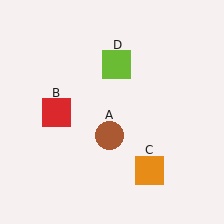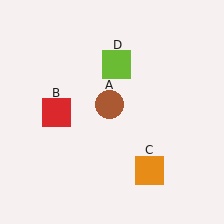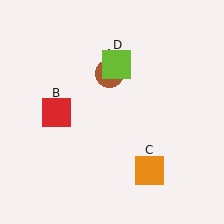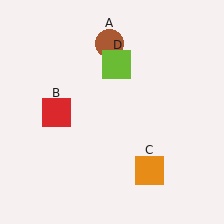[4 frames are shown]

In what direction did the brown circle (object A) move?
The brown circle (object A) moved up.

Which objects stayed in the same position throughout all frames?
Red square (object B) and orange square (object C) and lime square (object D) remained stationary.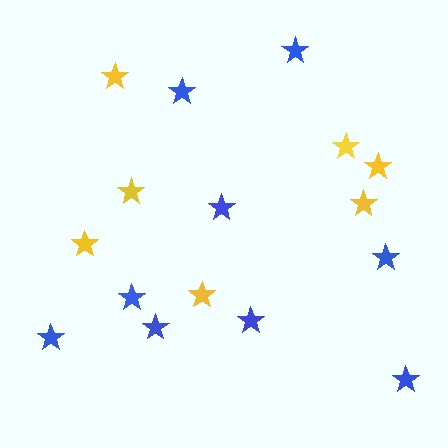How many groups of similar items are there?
There are 2 groups: one group of blue stars (9) and one group of yellow stars (7).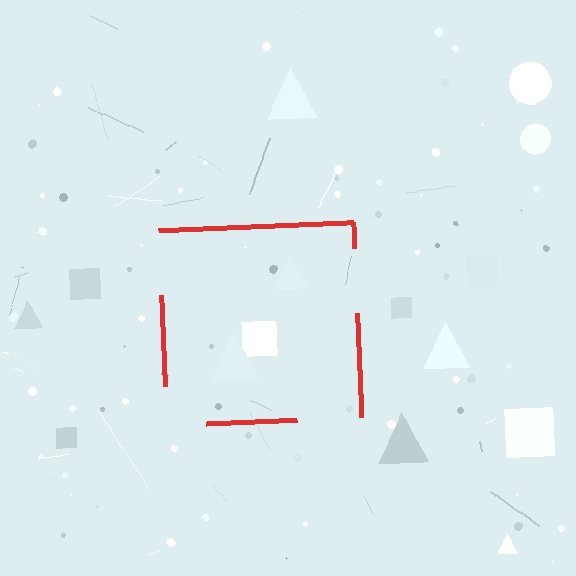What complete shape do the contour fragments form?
The contour fragments form a square.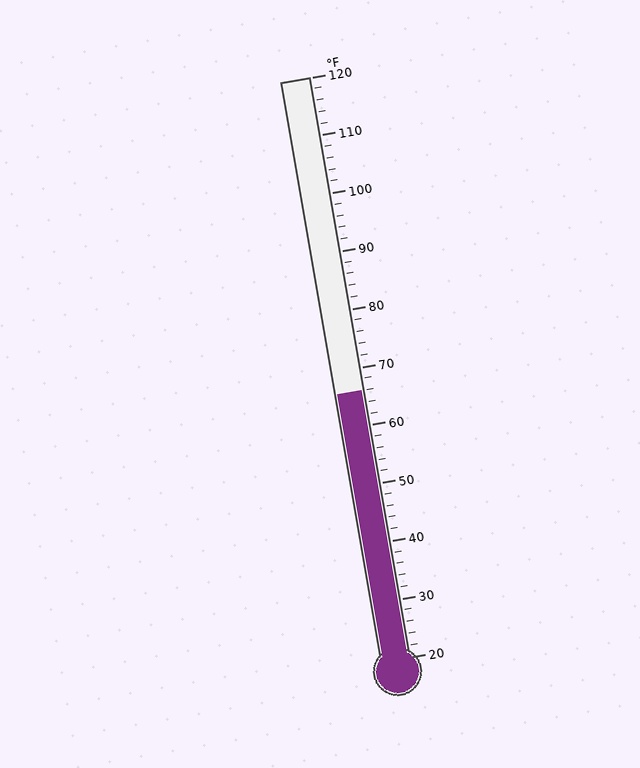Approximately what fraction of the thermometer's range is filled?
The thermometer is filled to approximately 45% of its range.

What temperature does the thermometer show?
The thermometer shows approximately 66°F.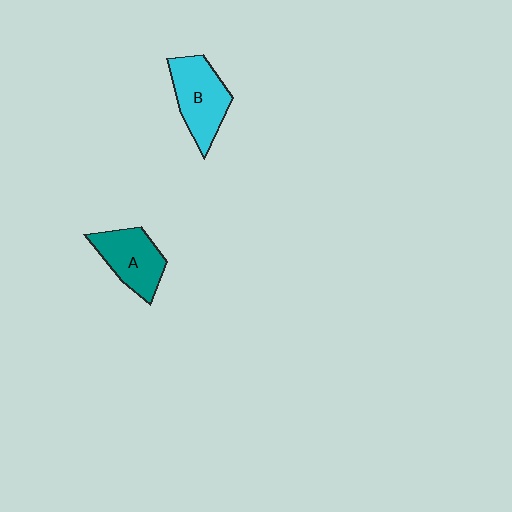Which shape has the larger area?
Shape B (cyan).